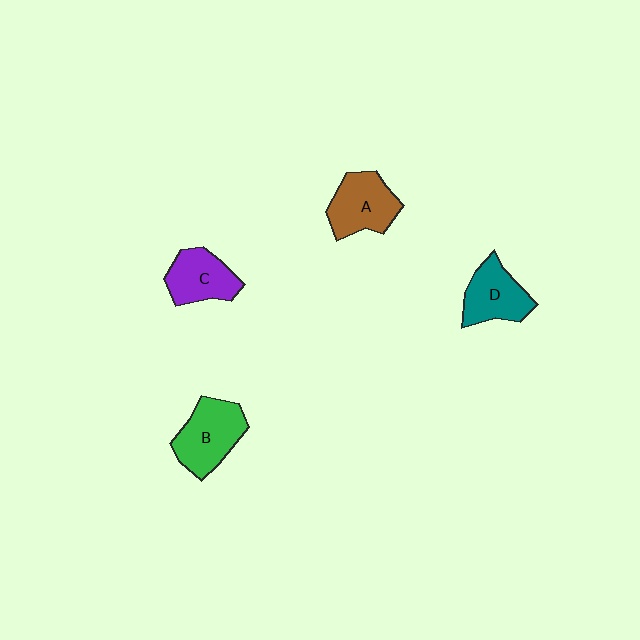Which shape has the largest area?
Shape B (green).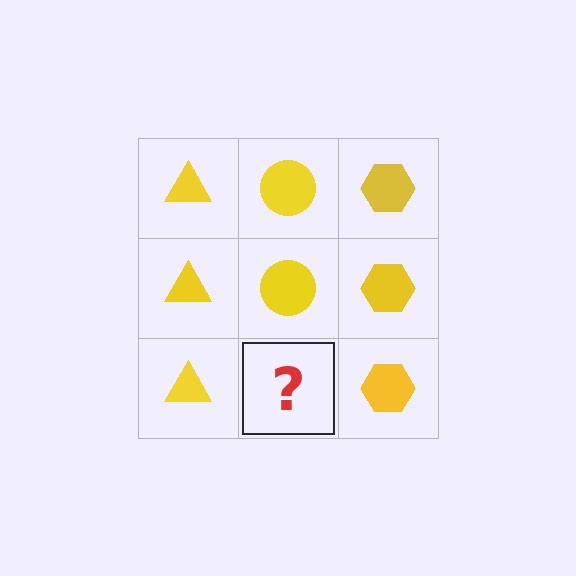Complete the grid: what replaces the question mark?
The question mark should be replaced with a yellow circle.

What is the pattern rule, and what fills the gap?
The rule is that each column has a consistent shape. The gap should be filled with a yellow circle.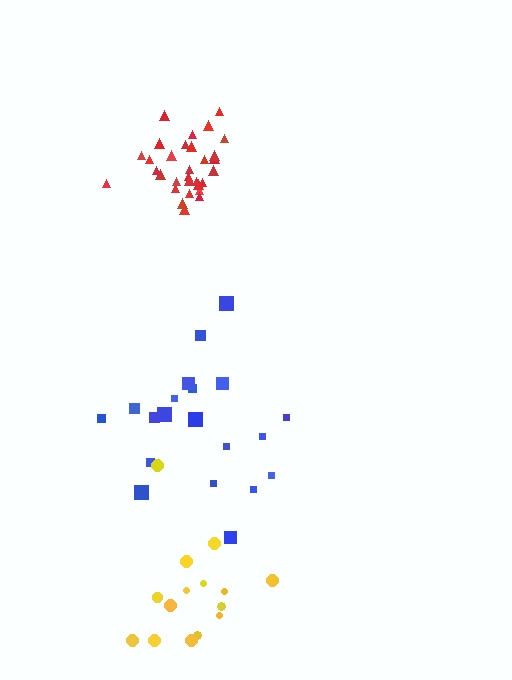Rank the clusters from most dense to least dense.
red, blue, yellow.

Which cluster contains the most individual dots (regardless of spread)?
Red (31).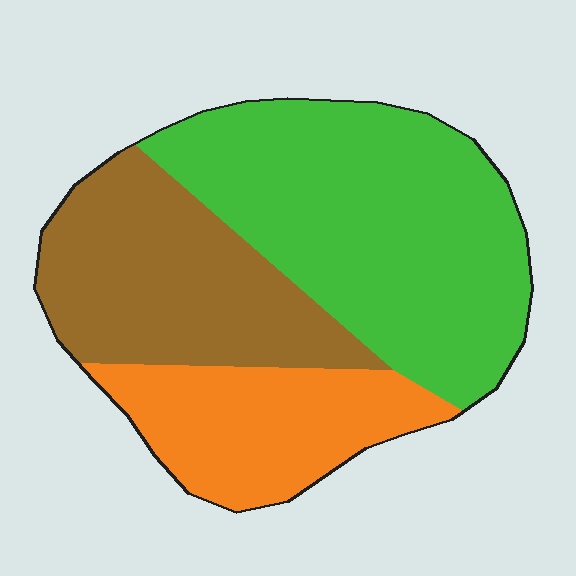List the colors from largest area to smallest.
From largest to smallest: green, brown, orange.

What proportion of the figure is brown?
Brown takes up about one third (1/3) of the figure.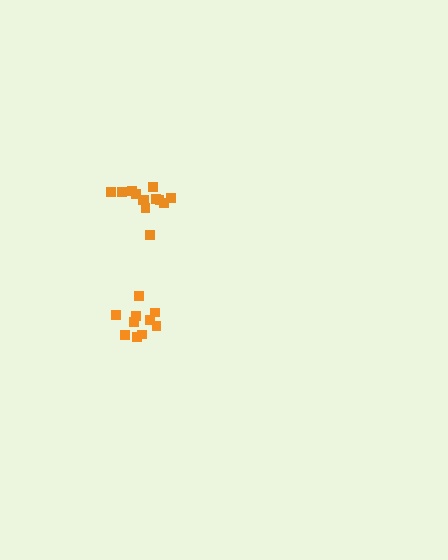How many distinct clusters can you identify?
There are 2 distinct clusters.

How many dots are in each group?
Group 1: 13 dots, Group 2: 11 dots (24 total).